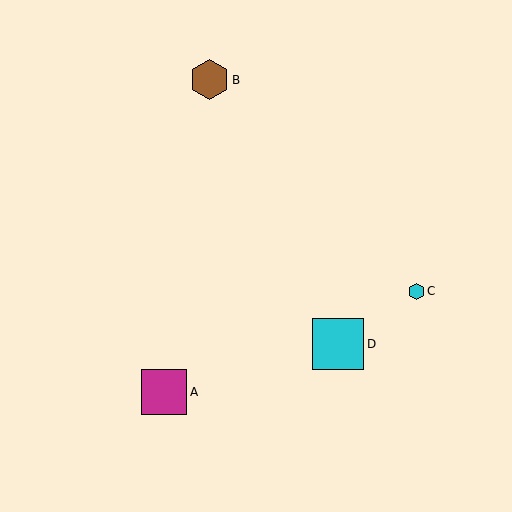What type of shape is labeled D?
Shape D is a cyan square.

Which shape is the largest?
The cyan square (labeled D) is the largest.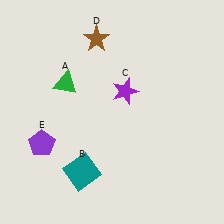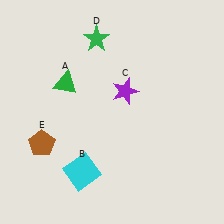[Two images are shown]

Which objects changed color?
B changed from teal to cyan. D changed from brown to green. E changed from purple to brown.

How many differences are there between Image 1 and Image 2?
There are 3 differences between the two images.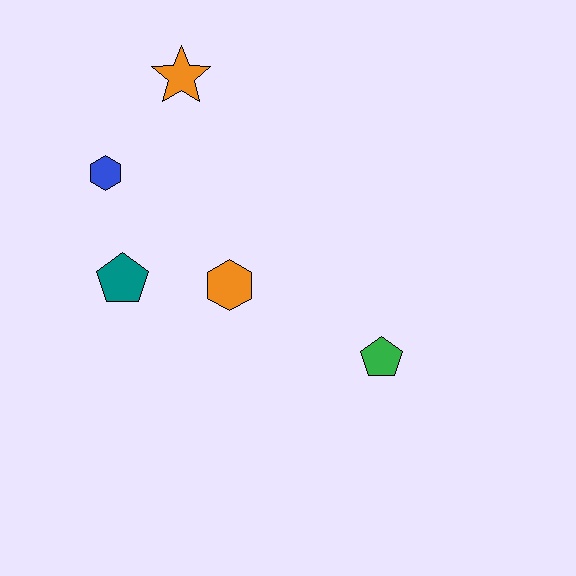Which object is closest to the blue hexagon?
The teal pentagon is closest to the blue hexagon.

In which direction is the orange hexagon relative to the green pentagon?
The orange hexagon is to the left of the green pentagon.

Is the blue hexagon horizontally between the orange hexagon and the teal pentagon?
No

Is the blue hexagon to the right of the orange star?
No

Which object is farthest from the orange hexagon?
The orange star is farthest from the orange hexagon.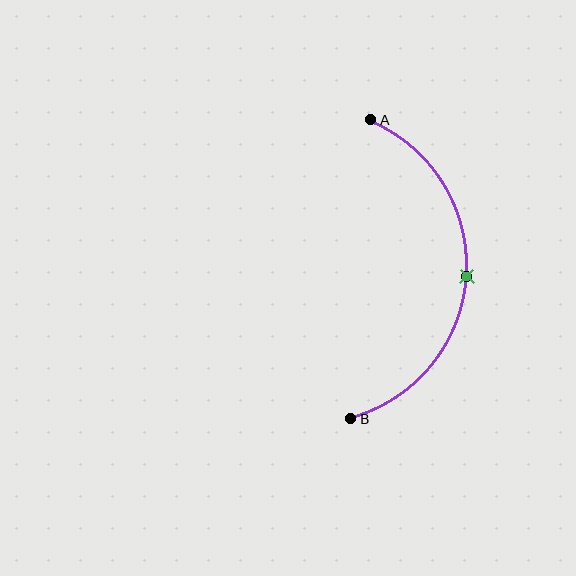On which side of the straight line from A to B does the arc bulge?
The arc bulges to the right of the straight line connecting A and B.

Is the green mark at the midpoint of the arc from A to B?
Yes. The green mark lies on the arc at equal arc-length from both A and B — it is the arc midpoint.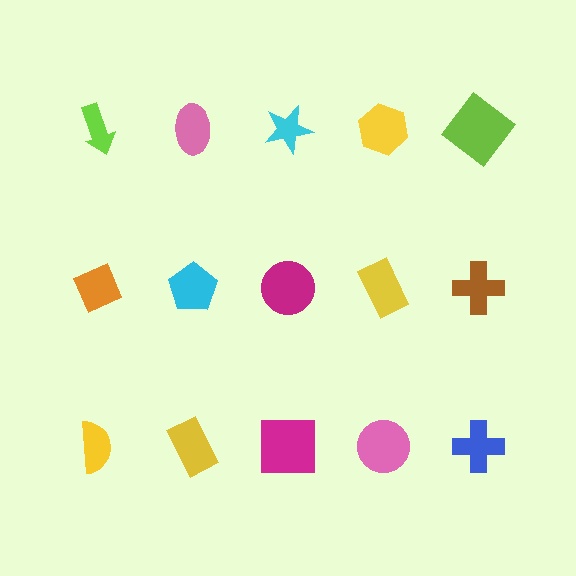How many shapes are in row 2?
5 shapes.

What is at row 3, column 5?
A blue cross.